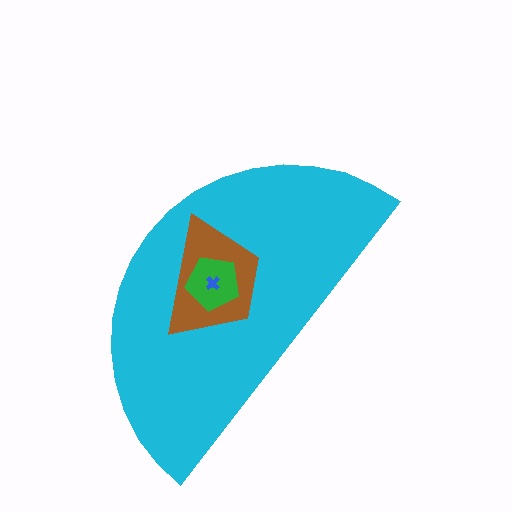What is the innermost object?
The blue cross.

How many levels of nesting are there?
4.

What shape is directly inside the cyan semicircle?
The brown trapezoid.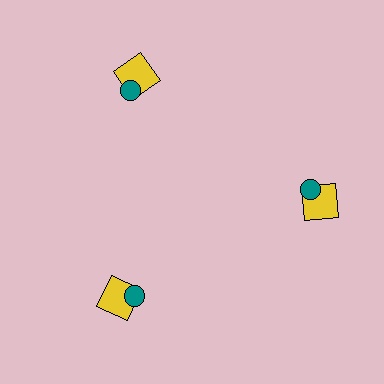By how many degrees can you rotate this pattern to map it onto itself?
The pattern maps onto itself every 120 degrees of rotation.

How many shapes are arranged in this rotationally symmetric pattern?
There are 6 shapes, arranged in 3 groups of 2.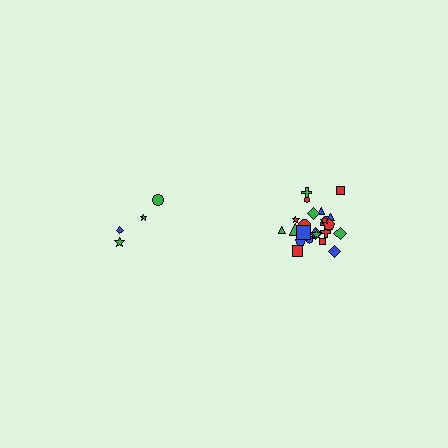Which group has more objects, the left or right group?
The right group.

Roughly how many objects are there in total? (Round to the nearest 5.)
Roughly 30 objects in total.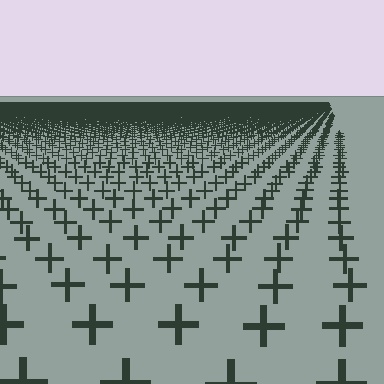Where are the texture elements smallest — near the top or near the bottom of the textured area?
Near the top.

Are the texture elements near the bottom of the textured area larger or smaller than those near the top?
Larger. Near the bottom, elements are closer to the viewer and appear at a bigger on-screen size.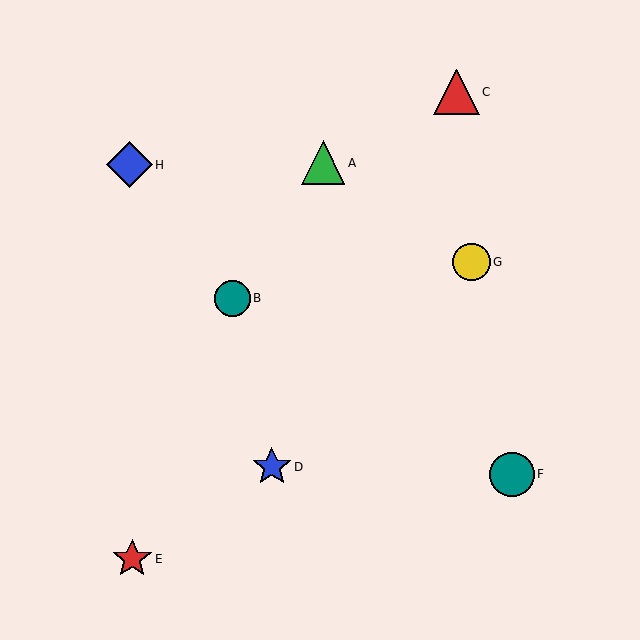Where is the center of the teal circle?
The center of the teal circle is at (233, 298).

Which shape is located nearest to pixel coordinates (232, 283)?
The teal circle (labeled B) at (233, 298) is nearest to that location.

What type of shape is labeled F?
Shape F is a teal circle.